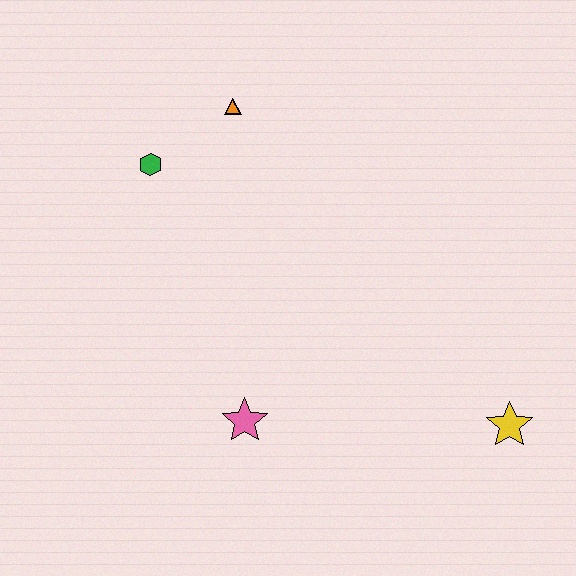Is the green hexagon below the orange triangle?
Yes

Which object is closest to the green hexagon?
The orange triangle is closest to the green hexagon.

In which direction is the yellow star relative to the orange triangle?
The yellow star is below the orange triangle.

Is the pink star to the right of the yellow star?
No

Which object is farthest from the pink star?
The orange triangle is farthest from the pink star.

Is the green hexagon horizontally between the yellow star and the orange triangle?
No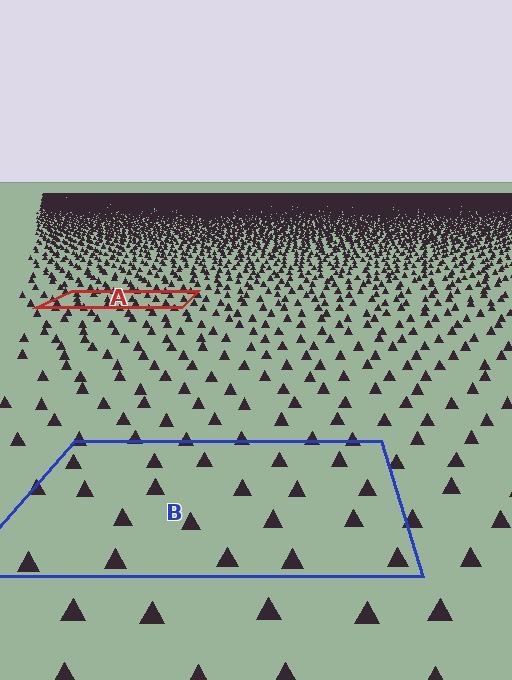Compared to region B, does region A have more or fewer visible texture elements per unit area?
Region A has more texture elements per unit area — they are packed more densely because it is farther away.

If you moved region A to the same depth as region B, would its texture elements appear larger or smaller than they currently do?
They would appear larger. At a closer depth, the same texture elements are projected at a bigger on-screen size.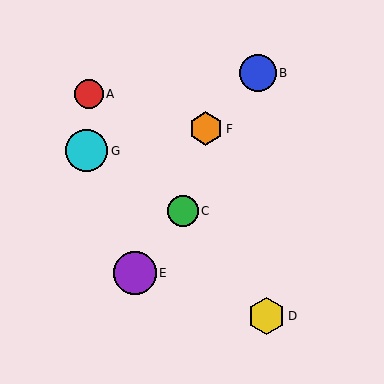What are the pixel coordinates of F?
Object F is at (206, 129).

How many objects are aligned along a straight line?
3 objects (A, C, D) are aligned along a straight line.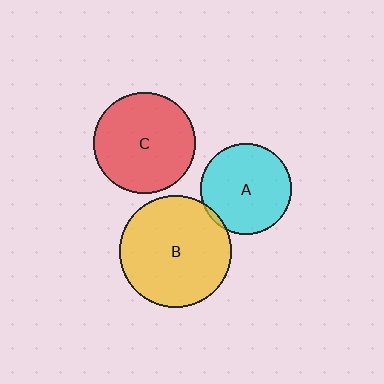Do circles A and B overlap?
Yes.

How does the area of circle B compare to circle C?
Approximately 1.2 times.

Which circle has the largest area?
Circle B (yellow).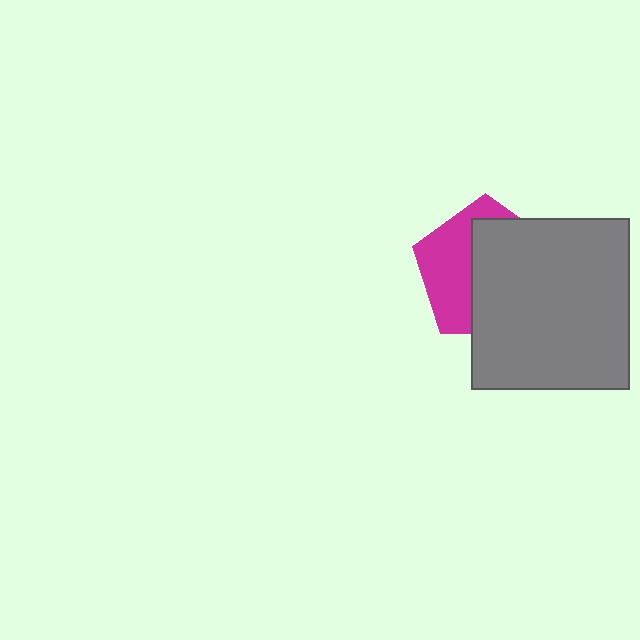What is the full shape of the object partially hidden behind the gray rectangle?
The partially hidden object is a magenta pentagon.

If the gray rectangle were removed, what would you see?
You would see the complete magenta pentagon.